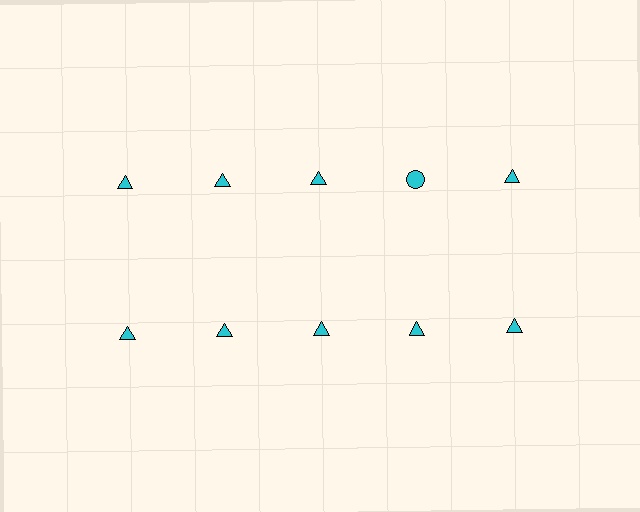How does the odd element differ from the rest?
It has a different shape: circle instead of triangle.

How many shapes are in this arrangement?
There are 10 shapes arranged in a grid pattern.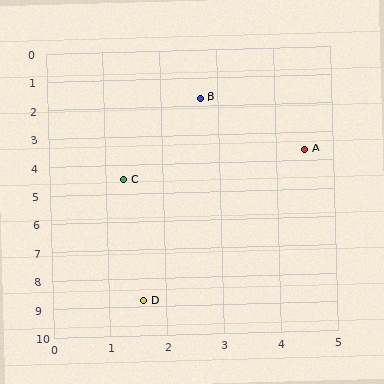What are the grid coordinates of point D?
Point D is at approximately (1.6, 8.8).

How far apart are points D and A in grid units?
Points D and A are about 6.0 grid units apart.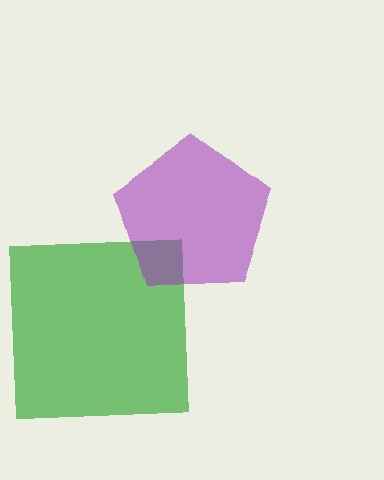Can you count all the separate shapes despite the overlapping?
Yes, there are 2 separate shapes.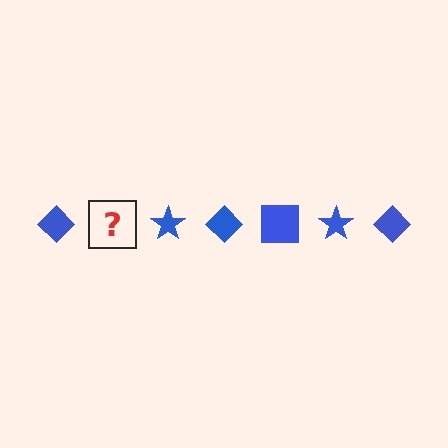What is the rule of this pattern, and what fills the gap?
The rule is that the pattern cycles through diamond, square, star shapes in blue. The gap should be filled with a blue square.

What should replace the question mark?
The question mark should be replaced with a blue square.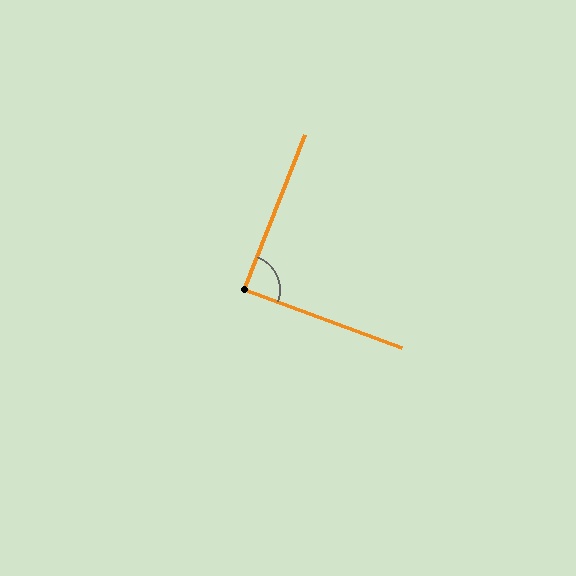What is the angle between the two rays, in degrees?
Approximately 89 degrees.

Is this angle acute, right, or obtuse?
It is approximately a right angle.